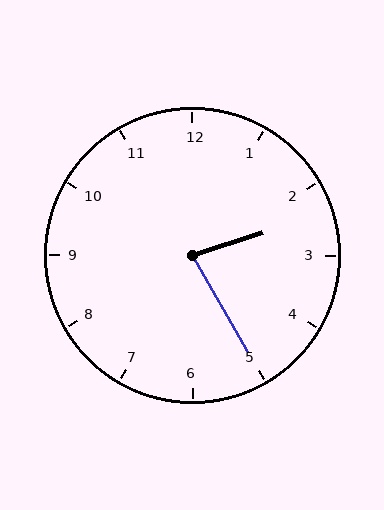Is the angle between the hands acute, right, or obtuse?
It is acute.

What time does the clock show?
2:25.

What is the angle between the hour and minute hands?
Approximately 78 degrees.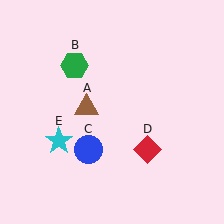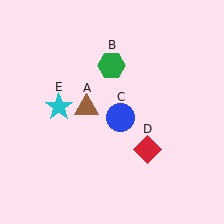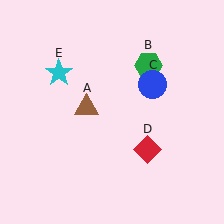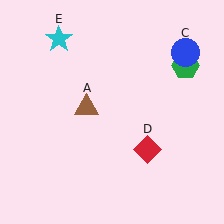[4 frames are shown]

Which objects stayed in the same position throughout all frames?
Brown triangle (object A) and red diamond (object D) remained stationary.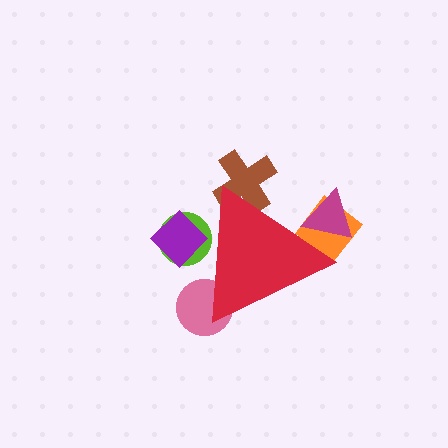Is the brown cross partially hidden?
Yes, the brown cross is partially hidden behind the red triangle.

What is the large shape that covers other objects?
A red triangle.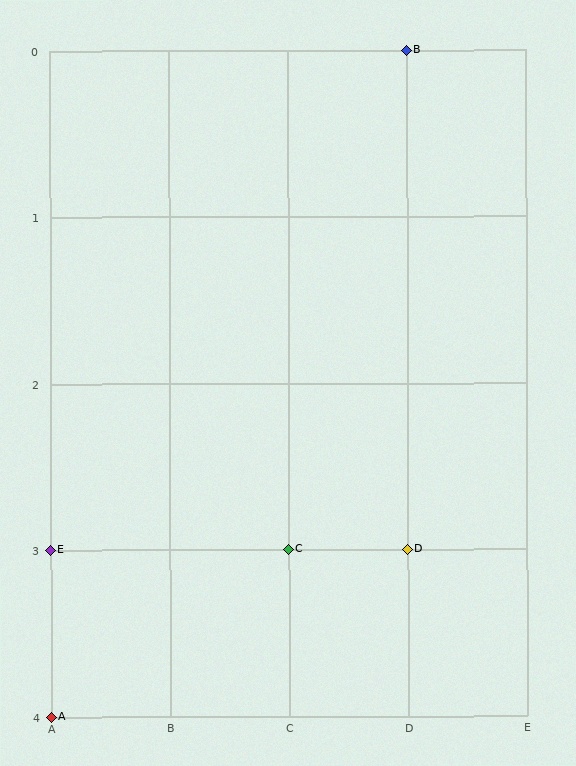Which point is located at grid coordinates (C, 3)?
Point C is at (C, 3).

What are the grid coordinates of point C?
Point C is at grid coordinates (C, 3).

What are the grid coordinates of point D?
Point D is at grid coordinates (D, 3).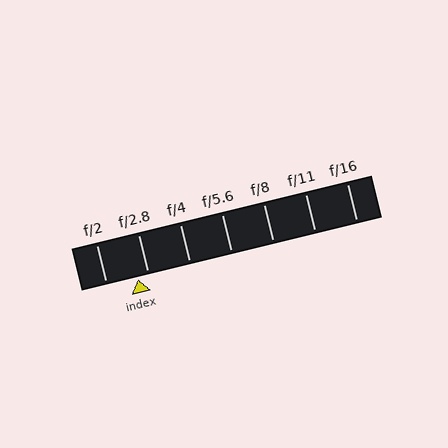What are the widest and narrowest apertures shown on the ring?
The widest aperture shown is f/2 and the narrowest is f/16.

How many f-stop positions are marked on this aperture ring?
There are 7 f-stop positions marked.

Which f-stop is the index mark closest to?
The index mark is closest to f/2.8.